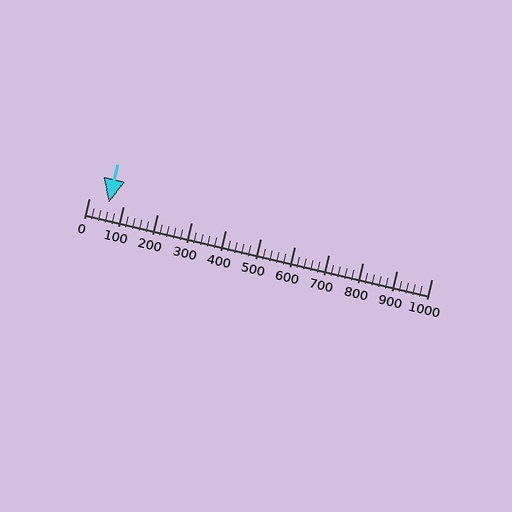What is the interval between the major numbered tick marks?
The major tick marks are spaced 100 units apart.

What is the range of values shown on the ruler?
The ruler shows values from 0 to 1000.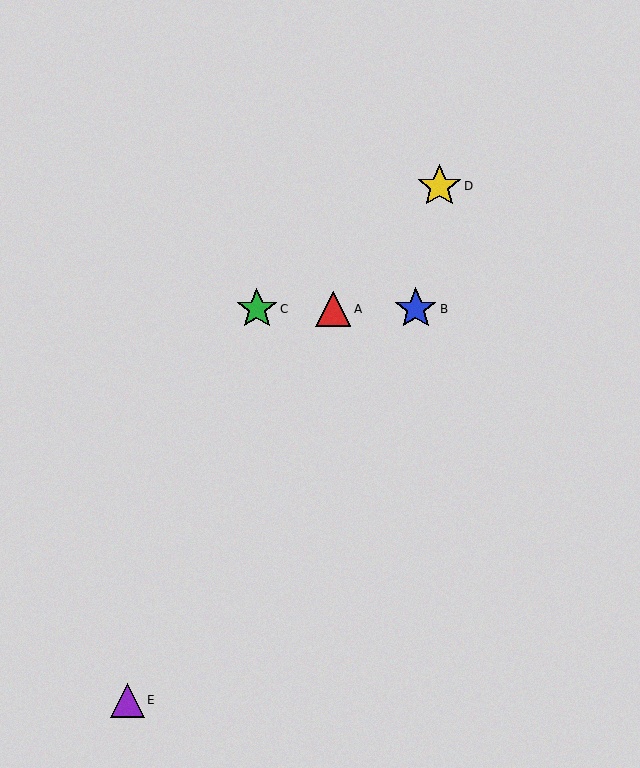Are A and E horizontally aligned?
No, A is at y≈309 and E is at y≈700.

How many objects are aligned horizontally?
3 objects (A, B, C) are aligned horizontally.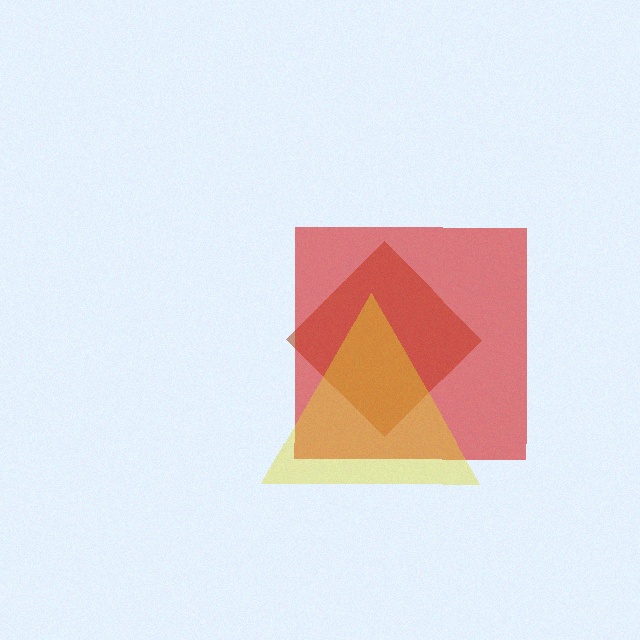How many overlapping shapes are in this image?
There are 3 overlapping shapes in the image.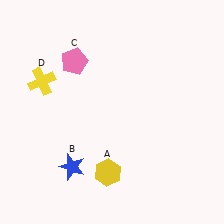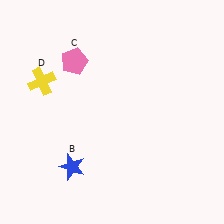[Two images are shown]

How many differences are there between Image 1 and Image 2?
There is 1 difference between the two images.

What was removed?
The yellow hexagon (A) was removed in Image 2.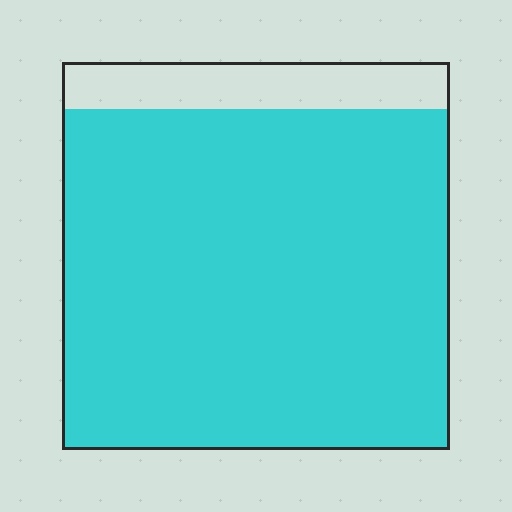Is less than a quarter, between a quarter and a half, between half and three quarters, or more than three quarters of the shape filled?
More than three quarters.